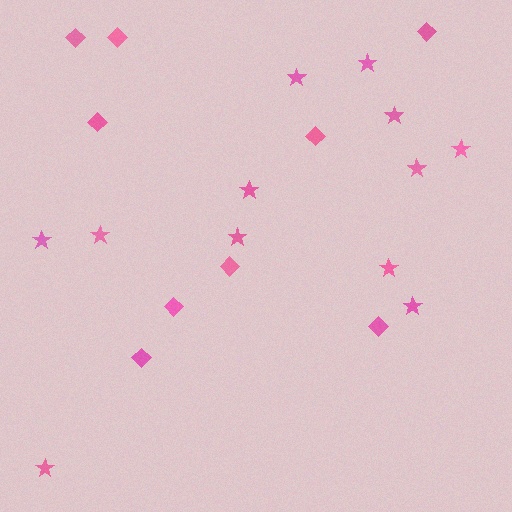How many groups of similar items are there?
There are 2 groups: one group of stars (12) and one group of diamonds (9).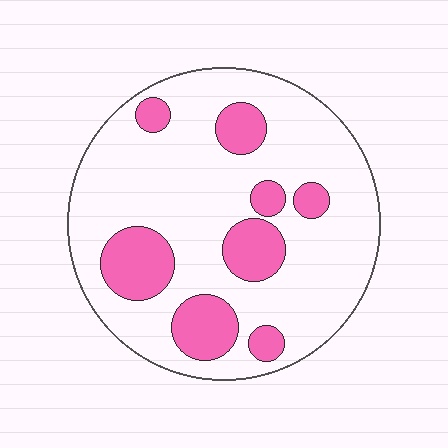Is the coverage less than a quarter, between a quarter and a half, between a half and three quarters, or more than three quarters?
Less than a quarter.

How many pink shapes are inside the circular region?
8.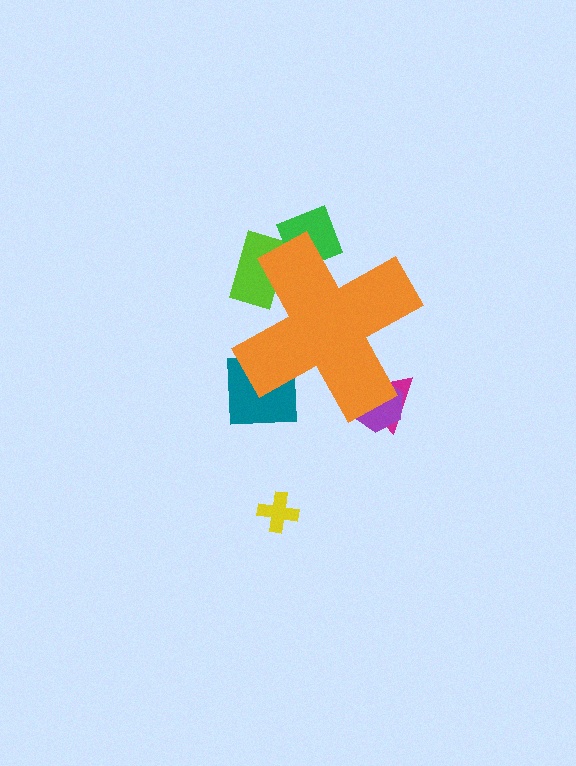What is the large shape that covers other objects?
An orange cross.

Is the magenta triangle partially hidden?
Yes, the magenta triangle is partially hidden behind the orange cross.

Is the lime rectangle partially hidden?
Yes, the lime rectangle is partially hidden behind the orange cross.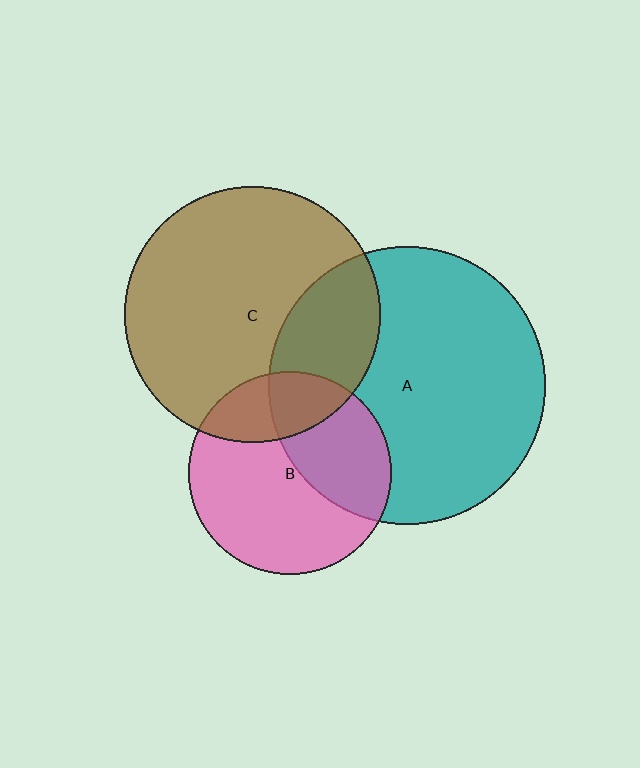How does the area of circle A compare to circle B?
Approximately 1.9 times.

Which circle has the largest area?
Circle A (teal).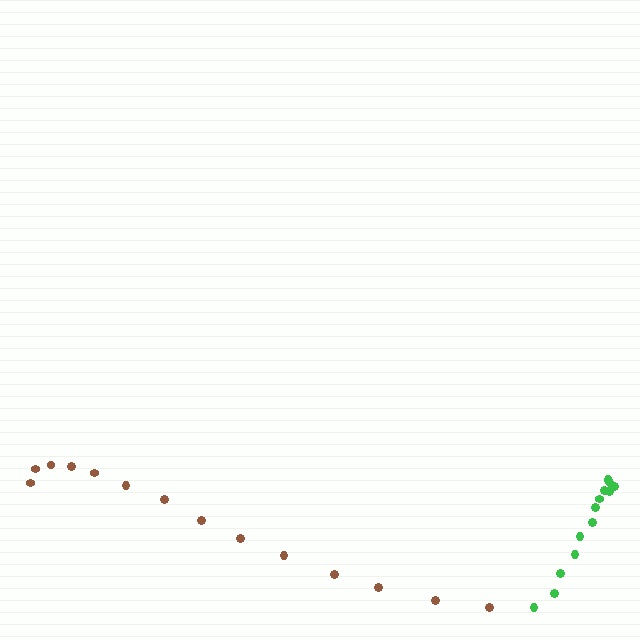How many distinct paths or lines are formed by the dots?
There are 2 distinct paths.